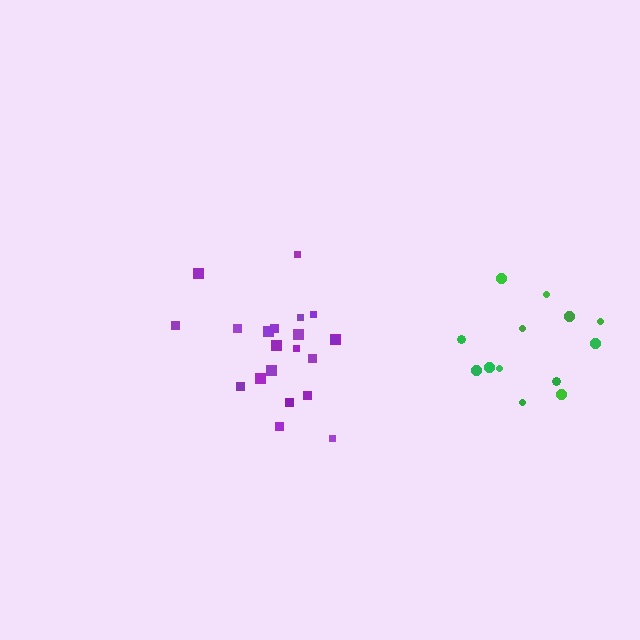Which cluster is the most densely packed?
Purple.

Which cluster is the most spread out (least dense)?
Green.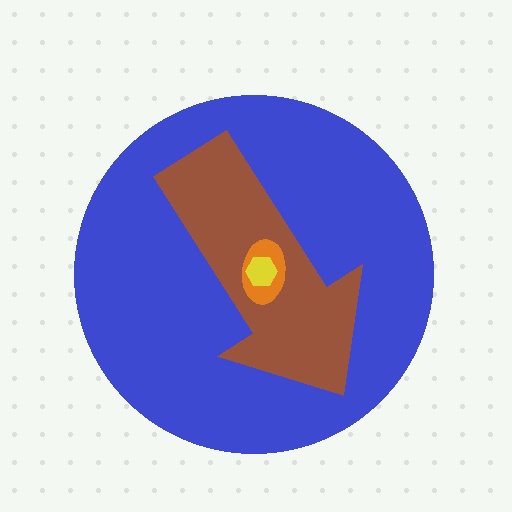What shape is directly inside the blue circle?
The brown arrow.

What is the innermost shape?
The yellow hexagon.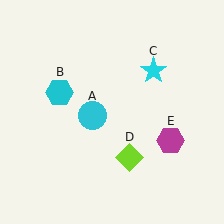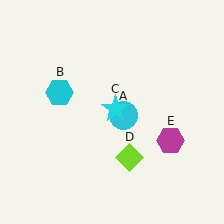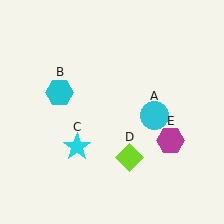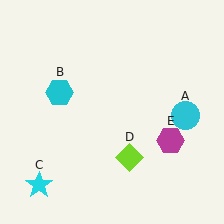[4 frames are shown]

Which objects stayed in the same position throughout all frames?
Cyan hexagon (object B) and lime diamond (object D) and magenta hexagon (object E) remained stationary.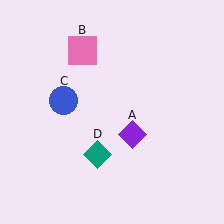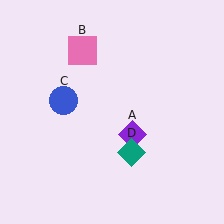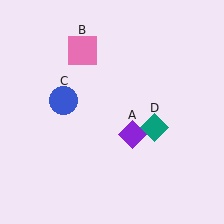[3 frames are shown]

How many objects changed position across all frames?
1 object changed position: teal diamond (object D).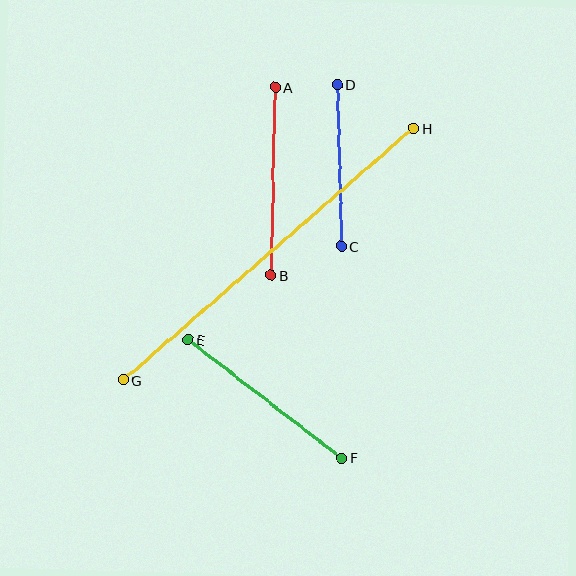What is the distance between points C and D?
The distance is approximately 162 pixels.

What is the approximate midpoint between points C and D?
The midpoint is at approximately (339, 165) pixels.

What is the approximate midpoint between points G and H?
The midpoint is at approximately (269, 254) pixels.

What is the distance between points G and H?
The distance is approximately 384 pixels.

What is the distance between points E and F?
The distance is approximately 194 pixels.